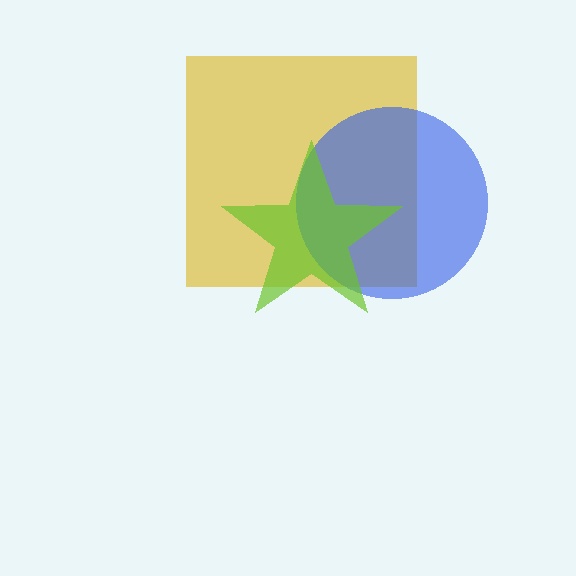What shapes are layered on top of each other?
The layered shapes are: a yellow square, a blue circle, a lime star.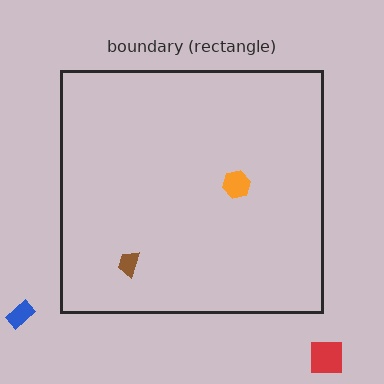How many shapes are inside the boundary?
2 inside, 2 outside.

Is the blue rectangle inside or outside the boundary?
Outside.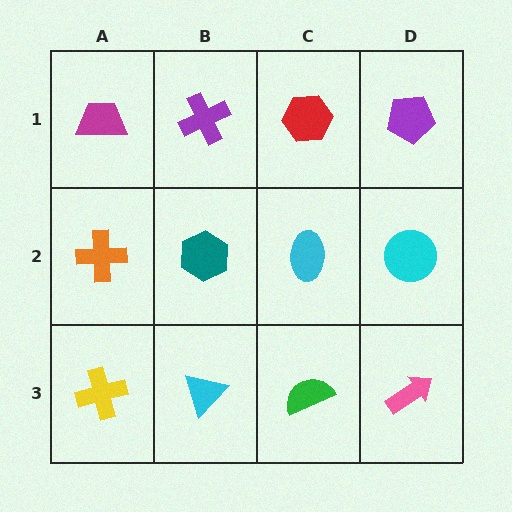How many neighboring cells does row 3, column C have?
3.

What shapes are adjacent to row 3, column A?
An orange cross (row 2, column A), a cyan triangle (row 3, column B).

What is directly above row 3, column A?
An orange cross.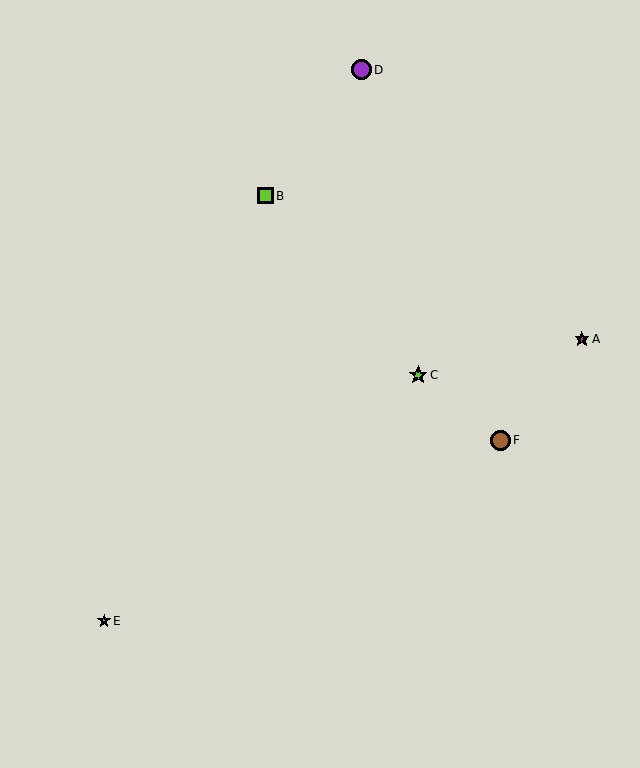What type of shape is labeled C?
Shape C is a lime star.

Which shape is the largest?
The brown circle (labeled F) is the largest.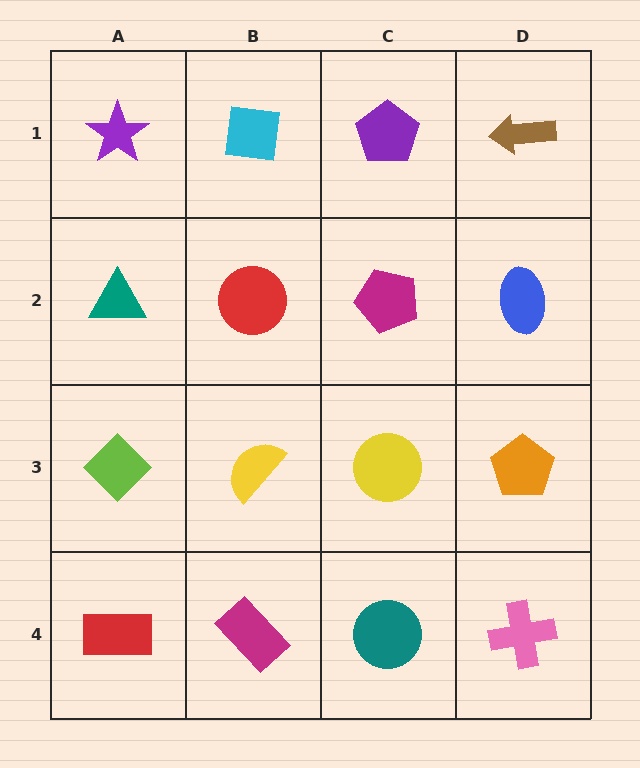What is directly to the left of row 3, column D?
A yellow circle.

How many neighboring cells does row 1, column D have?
2.